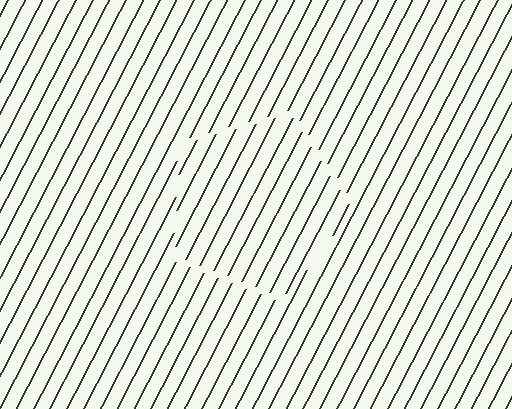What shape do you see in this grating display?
An illusory pentagon. The interior of the shape contains the same grating, shifted by half a period — the contour is defined by the phase discontinuity where line-ends from the inner and outer gratings abut.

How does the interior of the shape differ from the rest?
The interior of the shape contains the same grating, shifted by half a period — the contour is defined by the phase discontinuity where line-ends from the inner and outer gratings abut.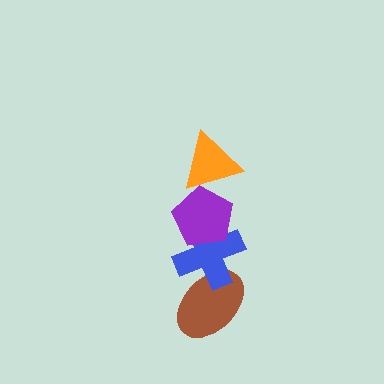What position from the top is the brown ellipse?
The brown ellipse is 4th from the top.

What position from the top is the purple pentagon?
The purple pentagon is 2nd from the top.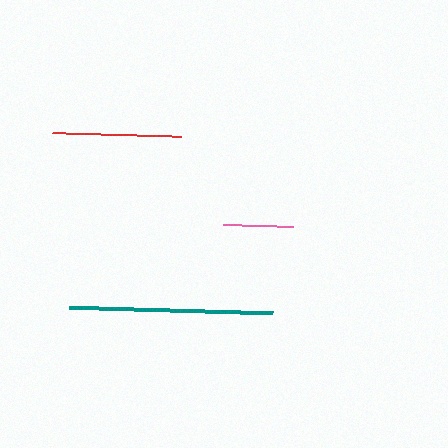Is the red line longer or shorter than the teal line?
The teal line is longer than the red line.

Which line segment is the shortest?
The pink line is the shortest at approximately 71 pixels.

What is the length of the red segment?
The red segment is approximately 129 pixels long.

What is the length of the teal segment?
The teal segment is approximately 204 pixels long.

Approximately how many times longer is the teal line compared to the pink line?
The teal line is approximately 2.9 times the length of the pink line.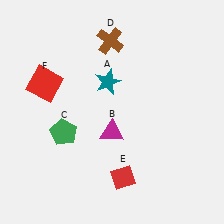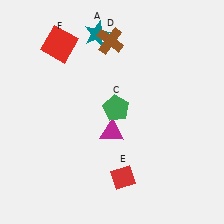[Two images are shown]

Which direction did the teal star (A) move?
The teal star (A) moved up.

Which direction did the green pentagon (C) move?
The green pentagon (C) moved right.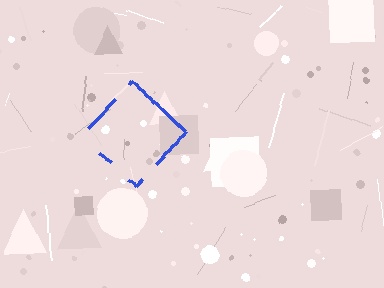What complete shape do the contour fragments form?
The contour fragments form a diamond.